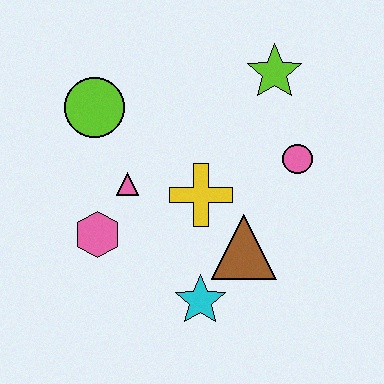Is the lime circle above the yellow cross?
Yes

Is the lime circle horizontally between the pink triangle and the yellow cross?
No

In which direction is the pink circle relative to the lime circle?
The pink circle is to the right of the lime circle.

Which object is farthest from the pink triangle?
The lime star is farthest from the pink triangle.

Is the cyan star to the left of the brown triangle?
Yes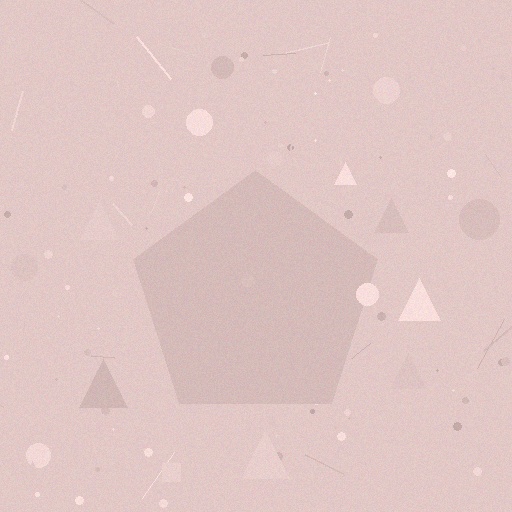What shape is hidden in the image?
A pentagon is hidden in the image.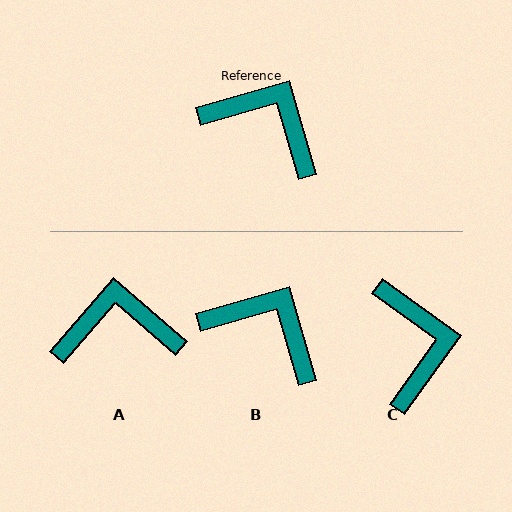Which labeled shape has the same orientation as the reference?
B.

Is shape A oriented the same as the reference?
No, it is off by about 33 degrees.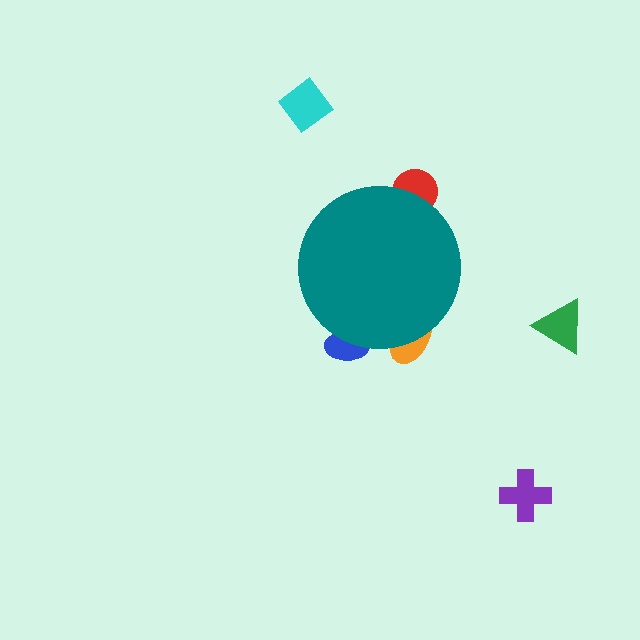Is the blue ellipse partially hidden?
Yes, the blue ellipse is partially hidden behind the teal circle.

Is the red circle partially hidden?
Yes, the red circle is partially hidden behind the teal circle.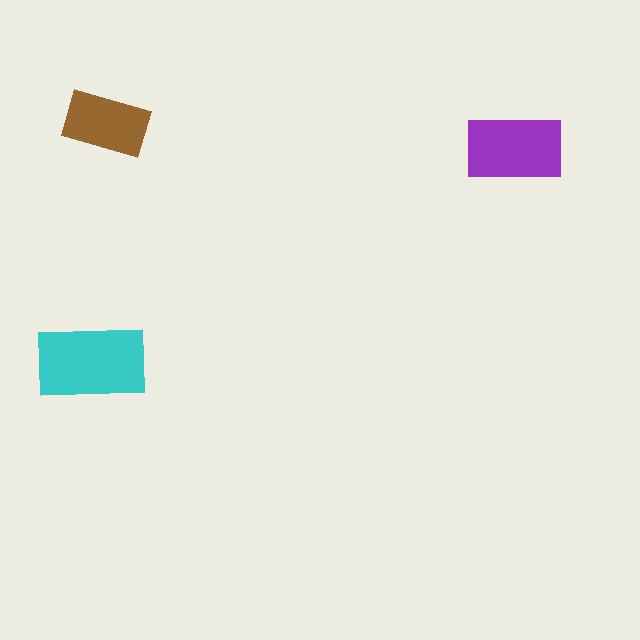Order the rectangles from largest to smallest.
the cyan one, the purple one, the brown one.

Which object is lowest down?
The cyan rectangle is bottommost.